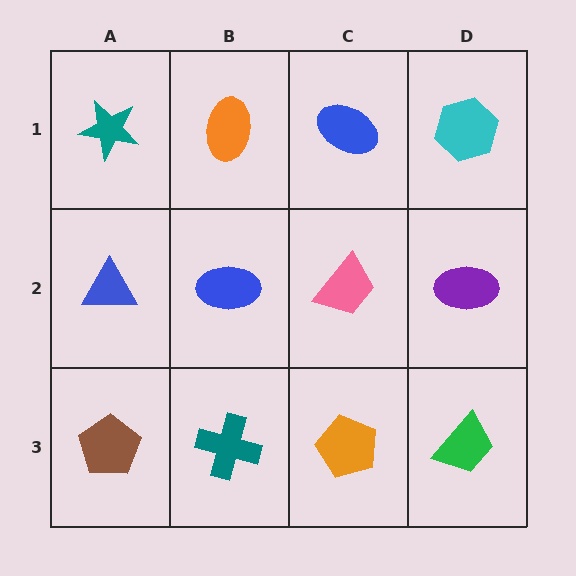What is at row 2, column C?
A pink trapezoid.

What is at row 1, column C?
A blue ellipse.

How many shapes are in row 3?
4 shapes.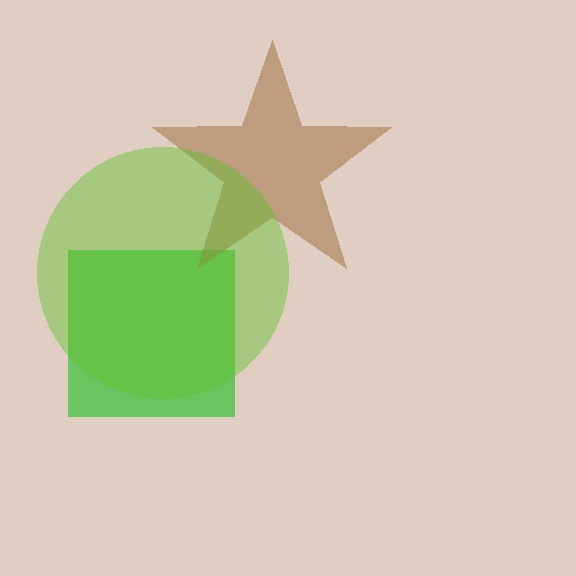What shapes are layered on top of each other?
The layered shapes are: a green square, a brown star, a lime circle.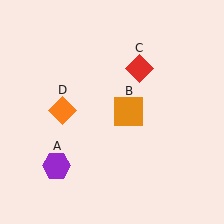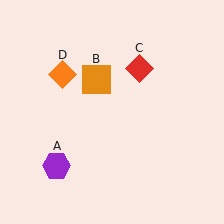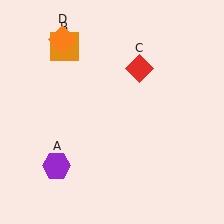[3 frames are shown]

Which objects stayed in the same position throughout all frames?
Purple hexagon (object A) and red diamond (object C) remained stationary.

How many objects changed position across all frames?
2 objects changed position: orange square (object B), orange diamond (object D).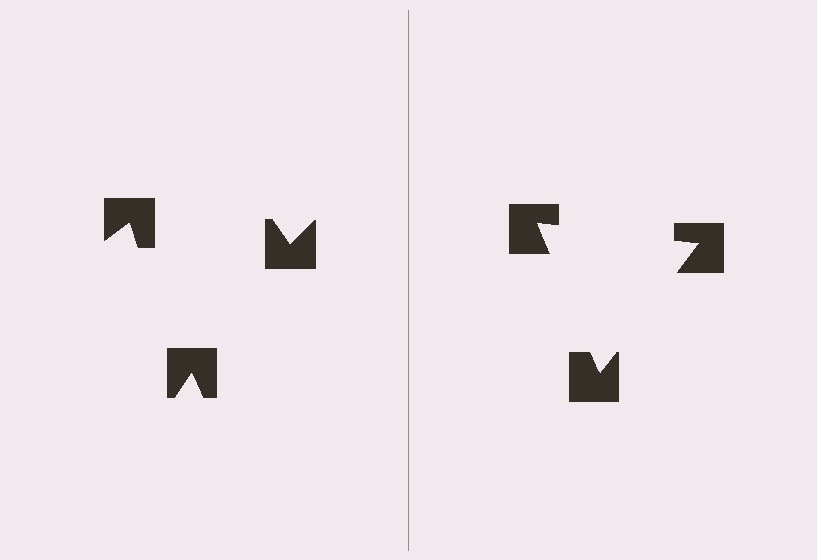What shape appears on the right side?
An illusory triangle.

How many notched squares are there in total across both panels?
6 — 3 on each side.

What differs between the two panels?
The notched squares are positioned identically on both sides; only the wedge orientations differ. On the right they align to a triangle; on the left they are misaligned.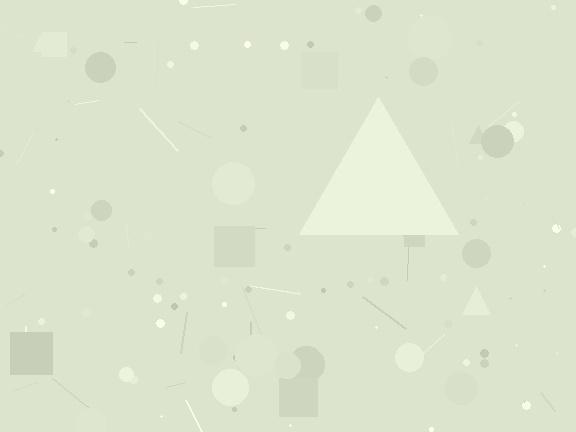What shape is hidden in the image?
A triangle is hidden in the image.